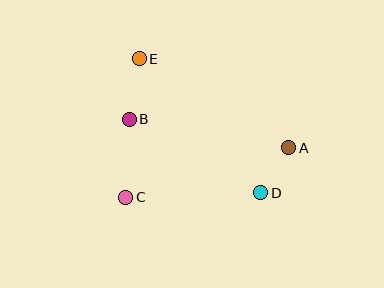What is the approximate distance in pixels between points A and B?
The distance between A and B is approximately 162 pixels.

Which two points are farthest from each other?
Points D and E are farthest from each other.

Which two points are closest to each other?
Points A and D are closest to each other.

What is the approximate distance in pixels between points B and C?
The distance between B and C is approximately 78 pixels.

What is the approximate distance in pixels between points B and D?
The distance between B and D is approximately 150 pixels.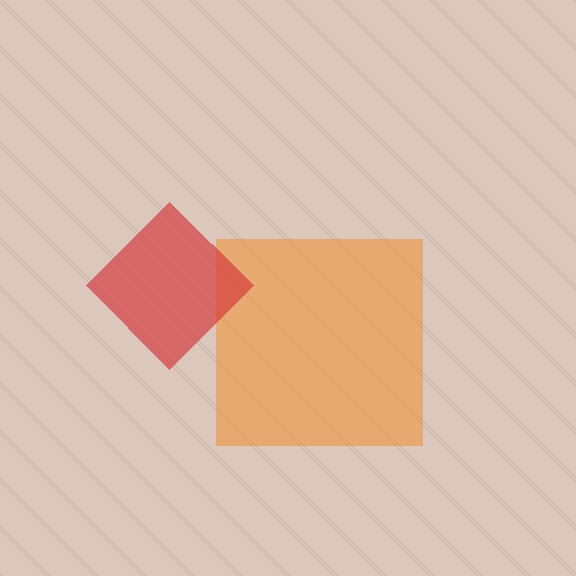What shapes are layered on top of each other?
The layered shapes are: an orange square, a red diamond.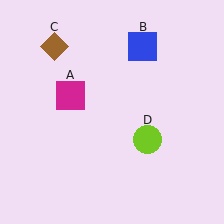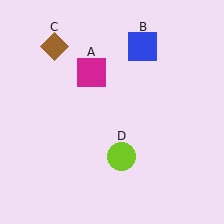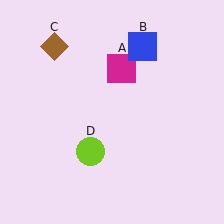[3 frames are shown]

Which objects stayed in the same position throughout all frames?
Blue square (object B) and brown diamond (object C) remained stationary.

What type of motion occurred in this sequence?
The magenta square (object A), lime circle (object D) rotated clockwise around the center of the scene.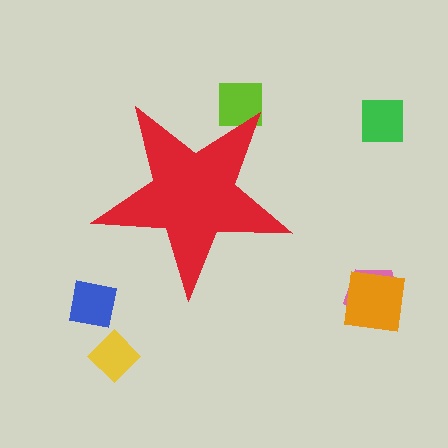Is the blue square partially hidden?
No, the blue square is fully visible.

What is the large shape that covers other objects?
A red star.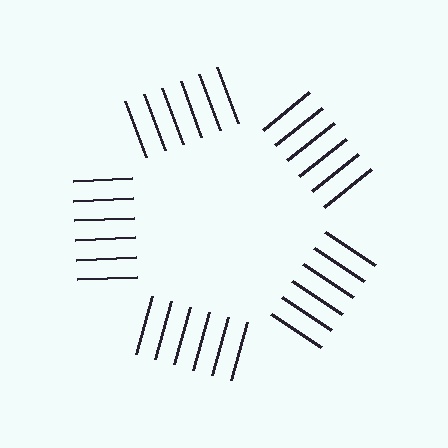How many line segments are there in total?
30 — 6 along each of the 5 edges.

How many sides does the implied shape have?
5 sides — the line-ends trace a pentagon.